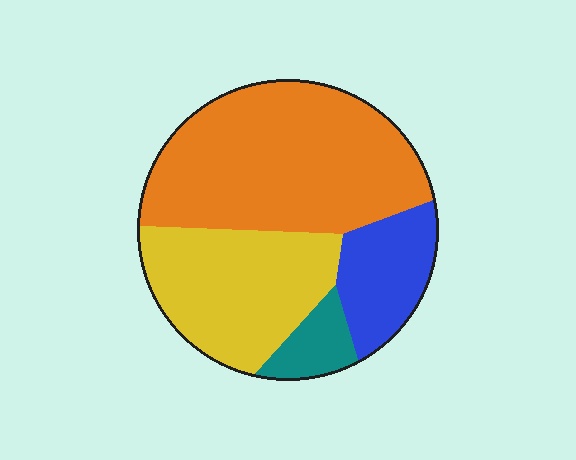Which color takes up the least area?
Teal, at roughly 5%.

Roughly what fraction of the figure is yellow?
Yellow takes up between a quarter and a half of the figure.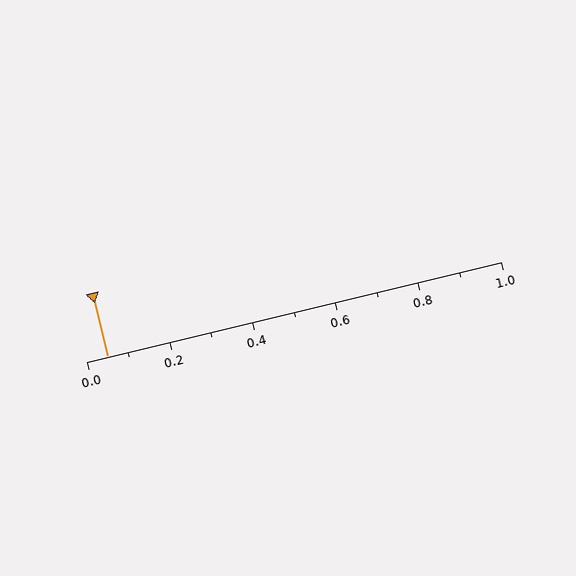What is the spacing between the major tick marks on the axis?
The major ticks are spaced 0.2 apart.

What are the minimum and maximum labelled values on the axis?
The axis runs from 0.0 to 1.0.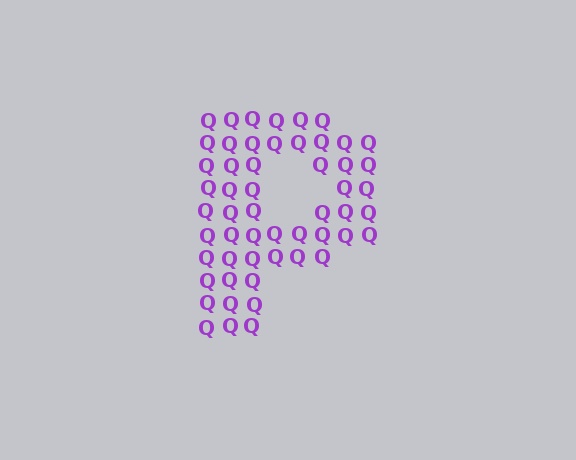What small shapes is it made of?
It is made of small letter Q's.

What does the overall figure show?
The overall figure shows the letter P.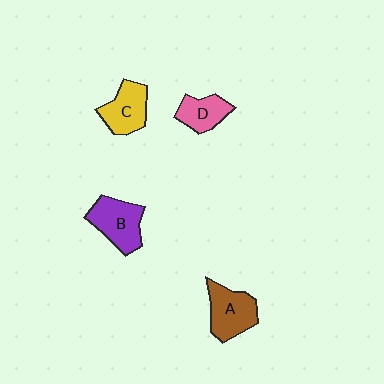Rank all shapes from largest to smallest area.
From largest to smallest: B (purple), A (brown), C (yellow), D (pink).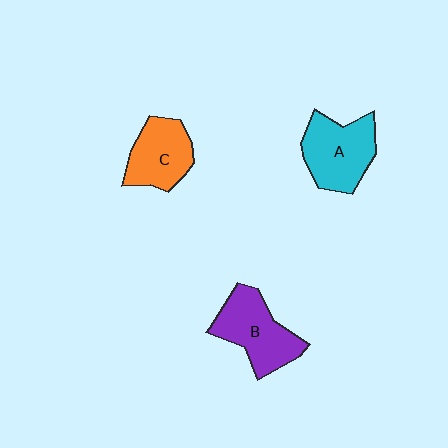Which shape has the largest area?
Shape B (purple).